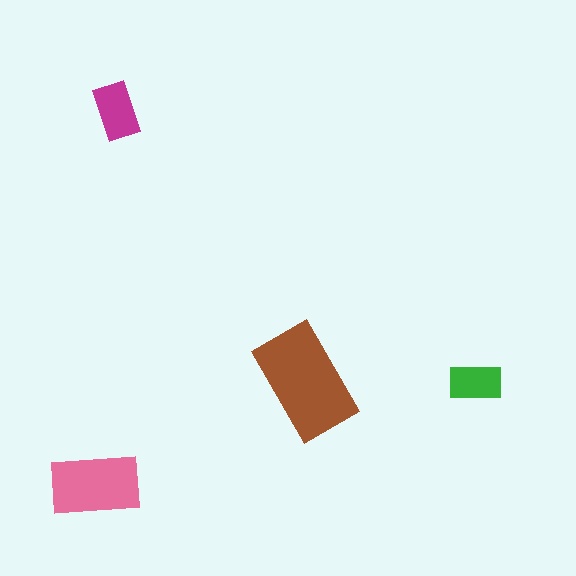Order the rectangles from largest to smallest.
the brown one, the pink one, the magenta one, the green one.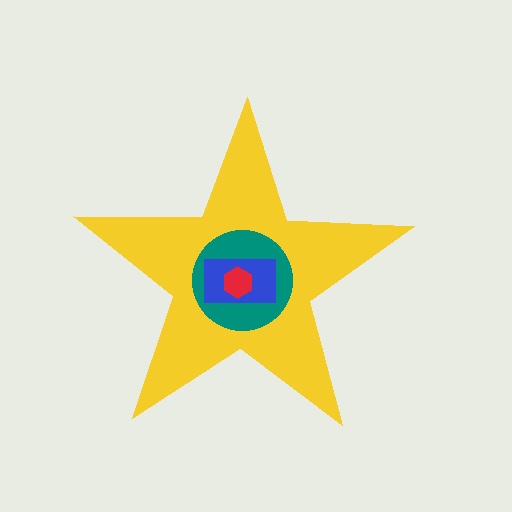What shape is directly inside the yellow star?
The teal circle.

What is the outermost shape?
The yellow star.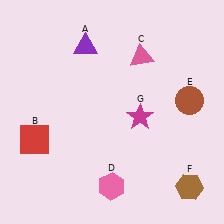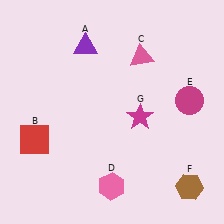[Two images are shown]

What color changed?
The circle (E) changed from brown in Image 1 to magenta in Image 2.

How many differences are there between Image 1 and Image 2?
There is 1 difference between the two images.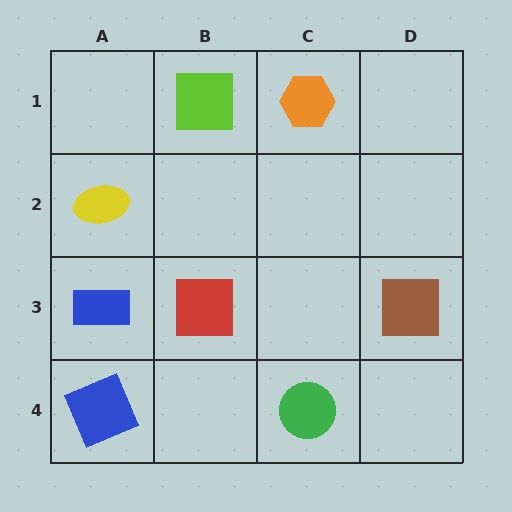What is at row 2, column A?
A yellow ellipse.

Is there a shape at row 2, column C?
No, that cell is empty.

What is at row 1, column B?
A lime square.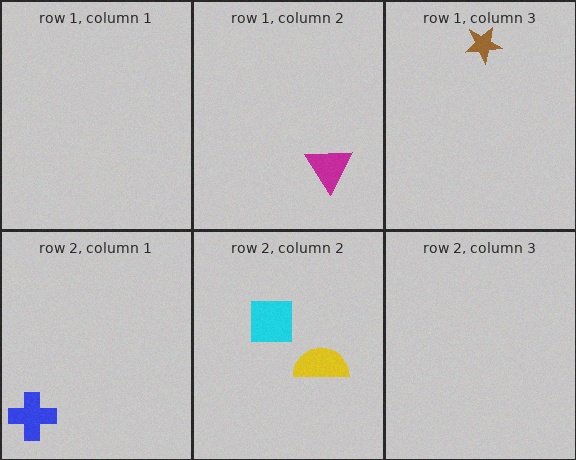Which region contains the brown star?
The row 1, column 3 region.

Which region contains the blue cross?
The row 2, column 1 region.